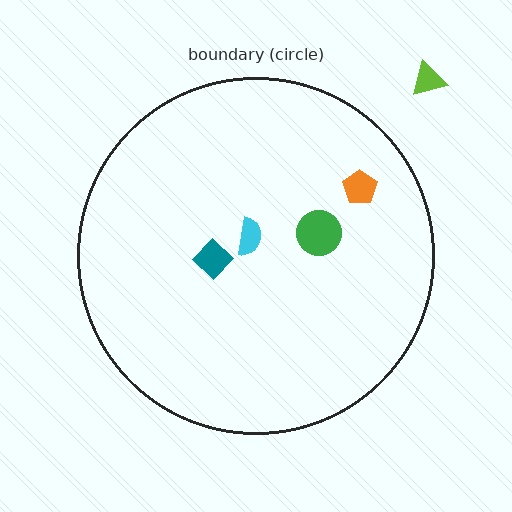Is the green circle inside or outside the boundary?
Inside.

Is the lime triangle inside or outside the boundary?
Outside.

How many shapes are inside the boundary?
4 inside, 1 outside.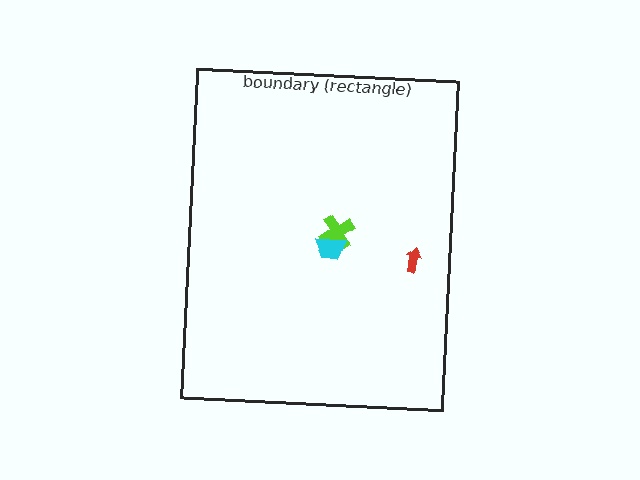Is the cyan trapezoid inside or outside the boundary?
Inside.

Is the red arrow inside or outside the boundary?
Inside.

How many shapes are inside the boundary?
3 inside, 0 outside.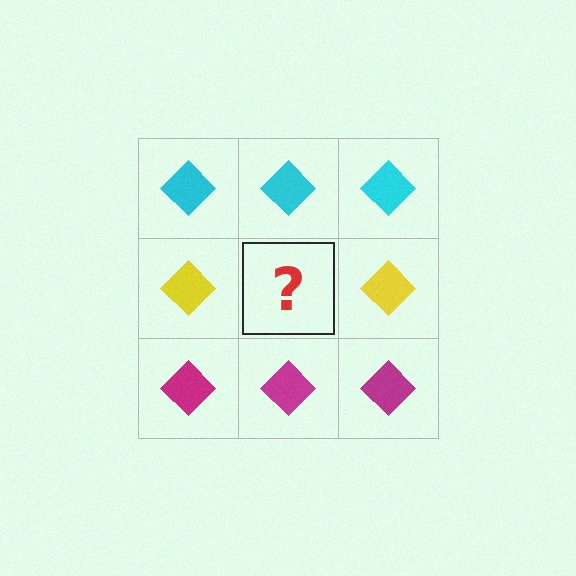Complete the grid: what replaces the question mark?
The question mark should be replaced with a yellow diamond.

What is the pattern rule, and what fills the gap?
The rule is that each row has a consistent color. The gap should be filled with a yellow diamond.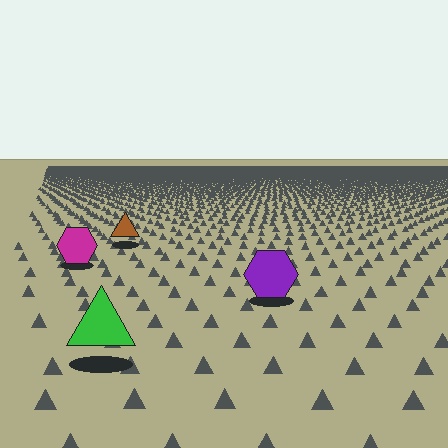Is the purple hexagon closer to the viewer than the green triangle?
No. The green triangle is closer — you can tell from the texture gradient: the ground texture is coarser near it.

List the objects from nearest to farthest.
From nearest to farthest: the green triangle, the purple hexagon, the magenta hexagon, the brown triangle.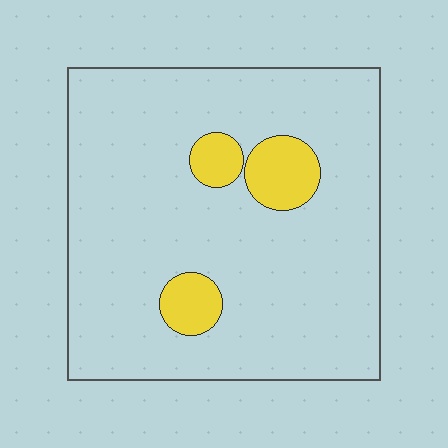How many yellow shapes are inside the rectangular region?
3.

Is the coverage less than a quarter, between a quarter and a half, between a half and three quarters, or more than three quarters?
Less than a quarter.